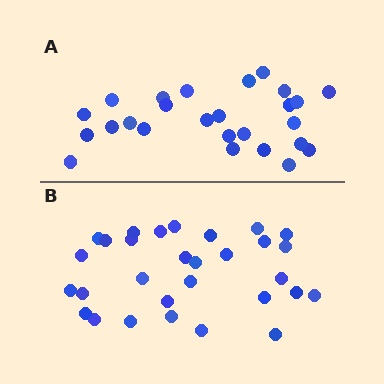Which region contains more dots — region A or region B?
Region B (the bottom region) has more dots.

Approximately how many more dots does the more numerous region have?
Region B has about 4 more dots than region A.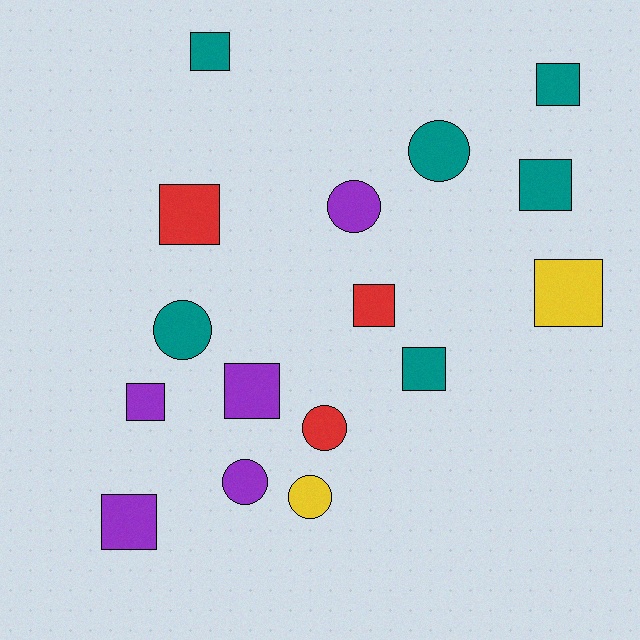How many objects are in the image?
There are 16 objects.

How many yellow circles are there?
There is 1 yellow circle.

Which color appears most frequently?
Teal, with 6 objects.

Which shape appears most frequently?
Square, with 10 objects.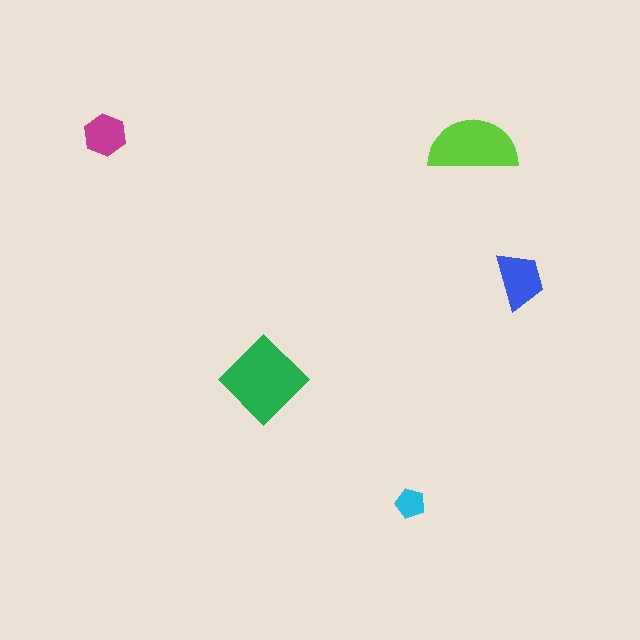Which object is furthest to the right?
The blue trapezoid is rightmost.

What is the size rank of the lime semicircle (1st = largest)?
2nd.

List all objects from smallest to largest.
The cyan pentagon, the magenta hexagon, the blue trapezoid, the lime semicircle, the green diamond.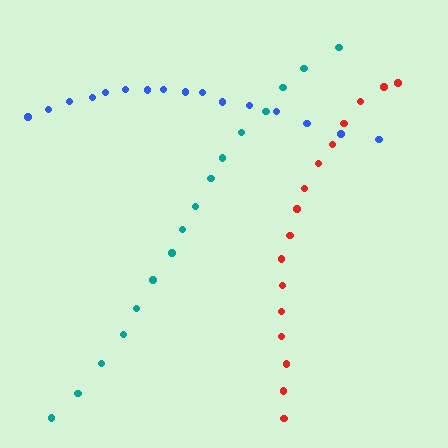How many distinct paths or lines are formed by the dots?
There are 3 distinct paths.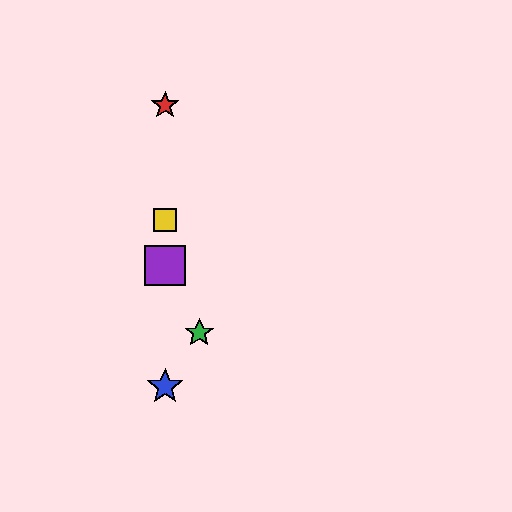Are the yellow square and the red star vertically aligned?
Yes, both are at x≈165.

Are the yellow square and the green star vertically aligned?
No, the yellow square is at x≈165 and the green star is at x≈199.